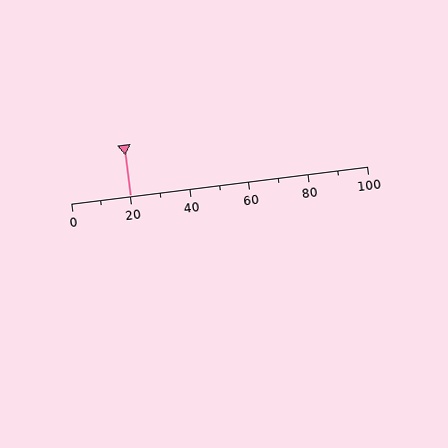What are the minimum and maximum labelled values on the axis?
The axis runs from 0 to 100.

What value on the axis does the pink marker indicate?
The marker indicates approximately 20.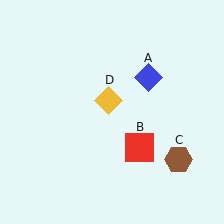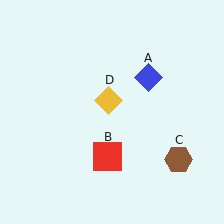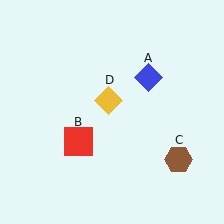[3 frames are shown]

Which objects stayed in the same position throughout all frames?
Blue diamond (object A) and brown hexagon (object C) and yellow diamond (object D) remained stationary.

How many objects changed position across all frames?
1 object changed position: red square (object B).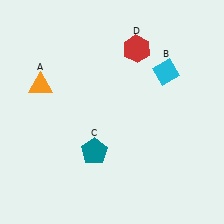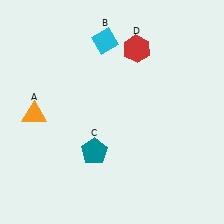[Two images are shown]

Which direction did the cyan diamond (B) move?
The cyan diamond (B) moved left.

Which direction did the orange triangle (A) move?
The orange triangle (A) moved down.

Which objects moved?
The objects that moved are: the orange triangle (A), the cyan diamond (B).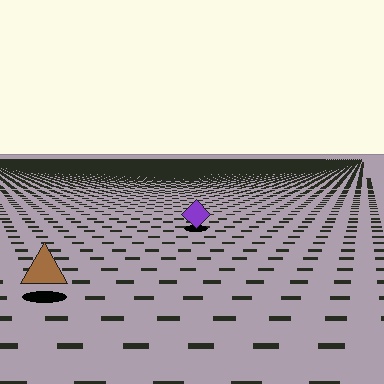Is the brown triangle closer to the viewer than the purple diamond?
Yes. The brown triangle is closer — you can tell from the texture gradient: the ground texture is coarser near it.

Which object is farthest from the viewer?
The purple diamond is farthest from the viewer. It appears smaller and the ground texture around it is denser.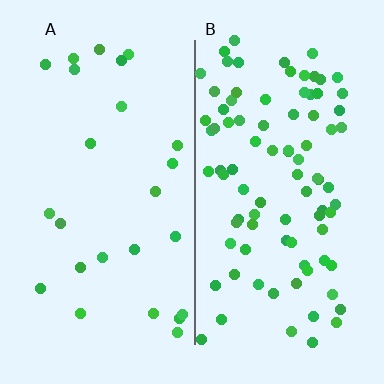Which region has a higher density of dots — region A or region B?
B (the right).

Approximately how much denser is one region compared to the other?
Approximately 3.7× — region B over region A.